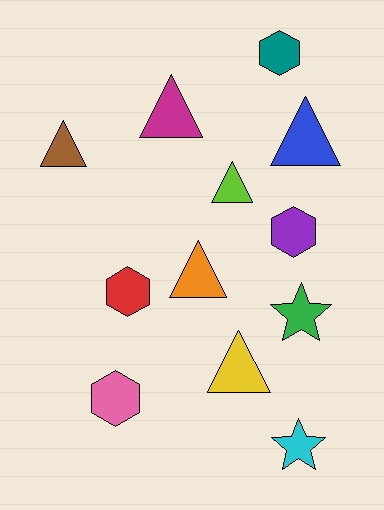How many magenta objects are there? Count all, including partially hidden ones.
There is 1 magenta object.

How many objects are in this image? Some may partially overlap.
There are 12 objects.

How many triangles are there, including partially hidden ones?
There are 6 triangles.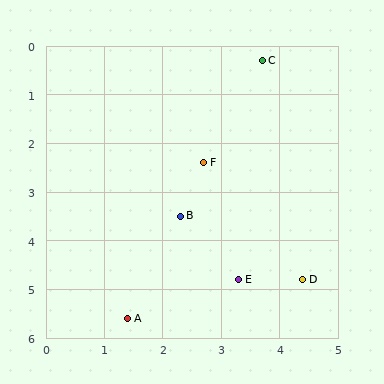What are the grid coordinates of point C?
Point C is at approximately (3.7, 0.3).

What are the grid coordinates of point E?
Point E is at approximately (3.3, 4.8).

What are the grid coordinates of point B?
Point B is at approximately (2.3, 3.5).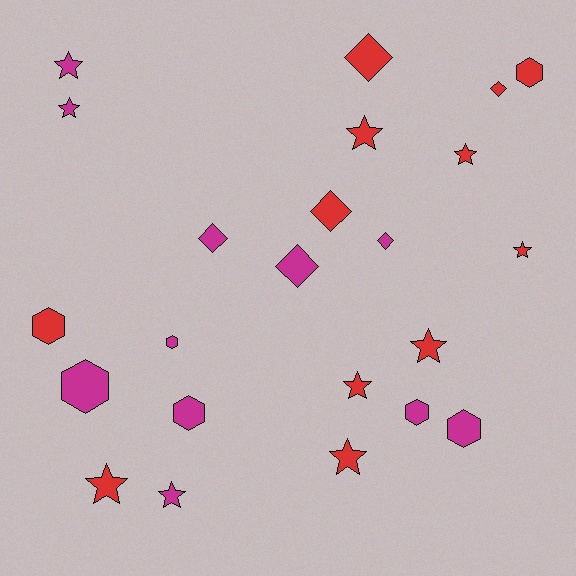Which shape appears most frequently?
Star, with 10 objects.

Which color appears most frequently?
Red, with 12 objects.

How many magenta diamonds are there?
There are 3 magenta diamonds.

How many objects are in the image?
There are 23 objects.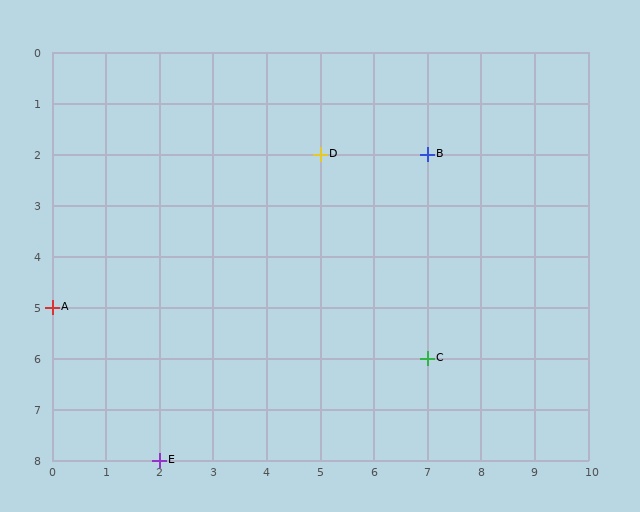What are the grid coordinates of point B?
Point B is at grid coordinates (7, 2).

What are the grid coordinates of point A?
Point A is at grid coordinates (0, 5).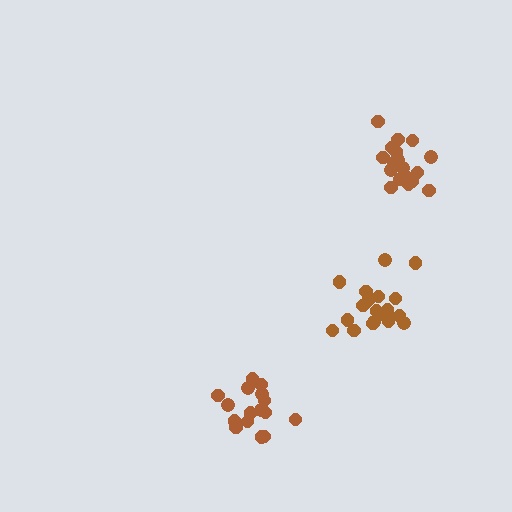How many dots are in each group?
Group 1: 19 dots, Group 2: 16 dots, Group 3: 18 dots (53 total).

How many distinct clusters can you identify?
There are 3 distinct clusters.